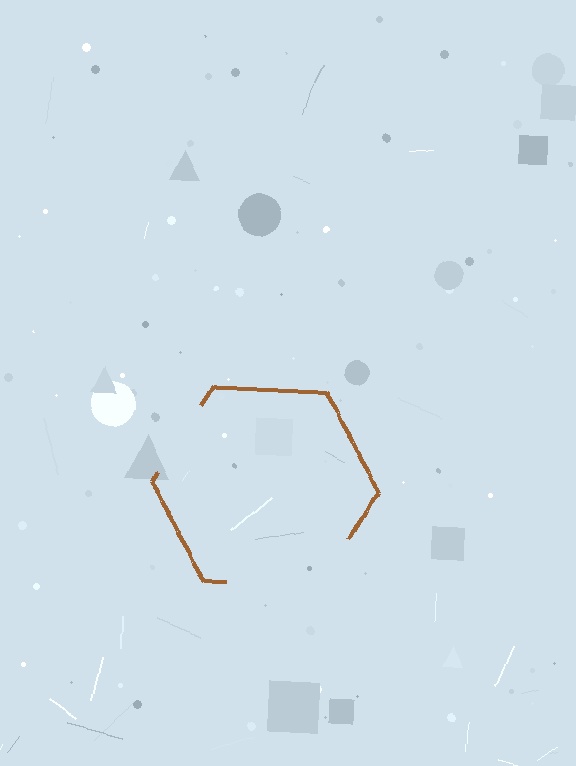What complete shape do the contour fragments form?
The contour fragments form a hexagon.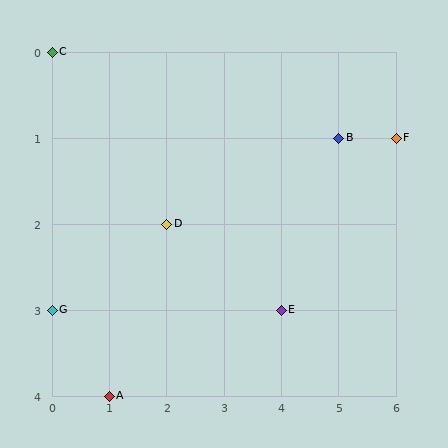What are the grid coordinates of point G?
Point G is at grid coordinates (0, 3).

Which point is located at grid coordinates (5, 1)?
Point B is at (5, 1).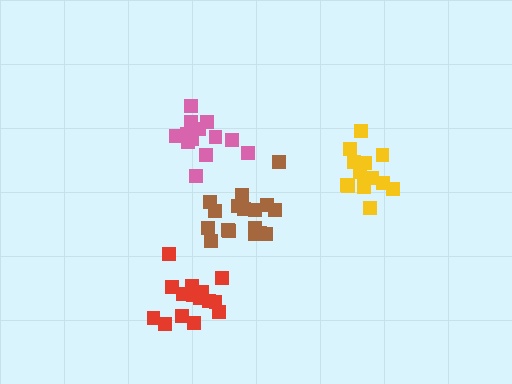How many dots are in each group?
Group 1: 14 dots, Group 2: 15 dots, Group 3: 15 dots, Group 4: 18 dots (62 total).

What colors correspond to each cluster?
The clusters are colored: yellow, red, pink, brown.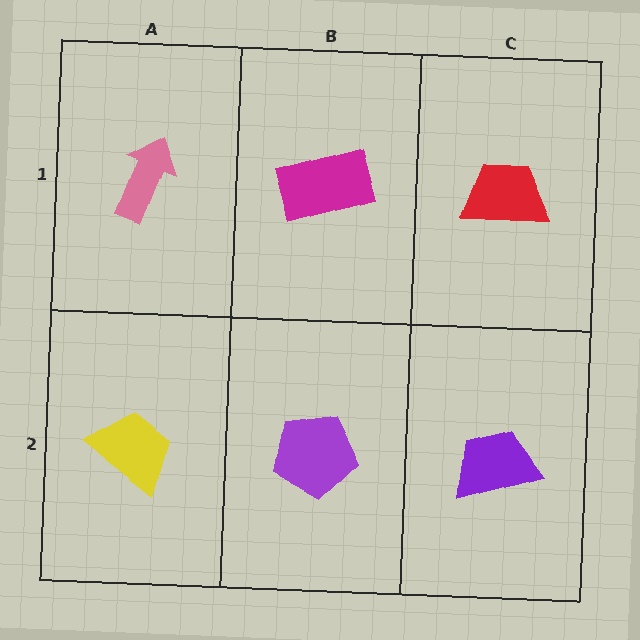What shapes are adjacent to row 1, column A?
A yellow trapezoid (row 2, column A), a magenta rectangle (row 1, column B).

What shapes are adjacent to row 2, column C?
A red trapezoid (row 1, column C), a purple pentagon (row 2, column B).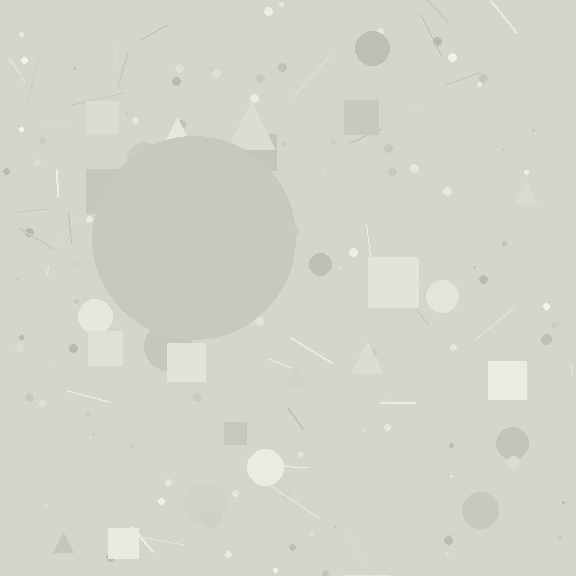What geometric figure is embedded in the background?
A circle is embedded in the background.